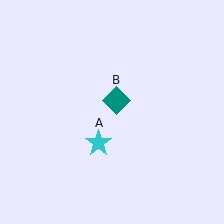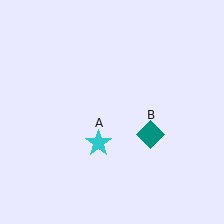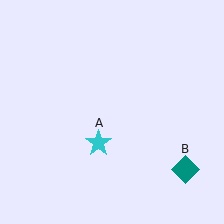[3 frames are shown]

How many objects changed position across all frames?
1 object changed position: teal diamond (object B).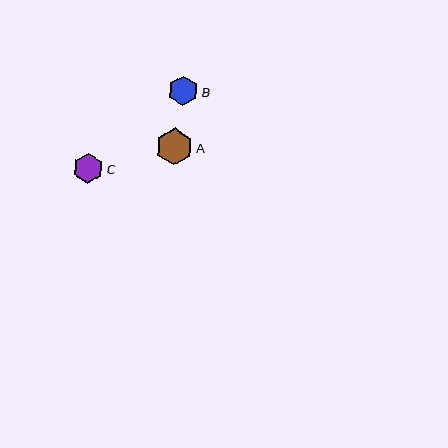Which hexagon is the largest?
Hexagon A is the largest with a size of approximately 37 pixels.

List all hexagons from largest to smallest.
From largest to smallest: A, C, B.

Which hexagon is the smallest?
Hexagon B is the smallest with a size of approximately 30 pixels.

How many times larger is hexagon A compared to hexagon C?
Hexagon A is approximately 1.2 times the size of hexagon C.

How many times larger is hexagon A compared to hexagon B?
Hexagon A is approximately 1.2 times the size of hexagon B.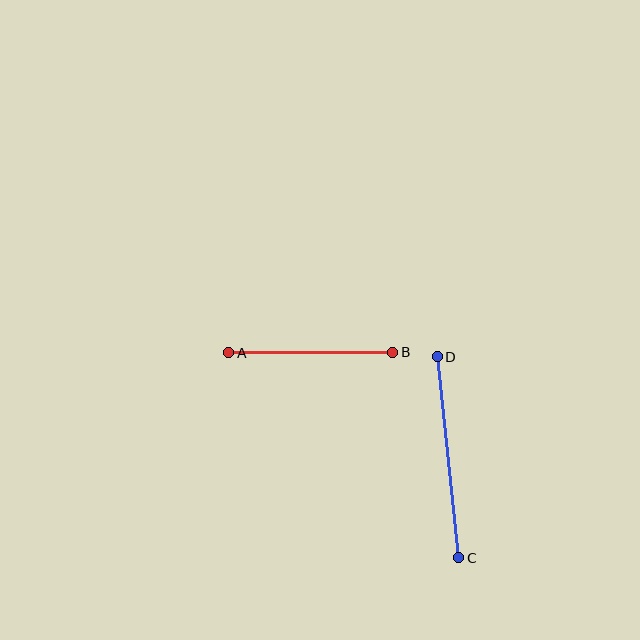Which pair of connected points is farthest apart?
Points C and D are farthest apart.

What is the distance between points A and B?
The distance is approximately 164 pixels.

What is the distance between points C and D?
The distance is approximately 202 pixels.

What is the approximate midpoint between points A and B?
The midpoint is at approximately (311, 352) pixels.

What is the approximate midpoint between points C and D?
The midpoint is at approximately (448, 457) pixels.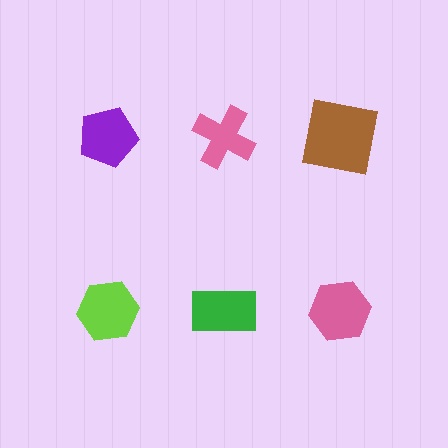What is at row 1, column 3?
A brown square.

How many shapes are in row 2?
3 shapes.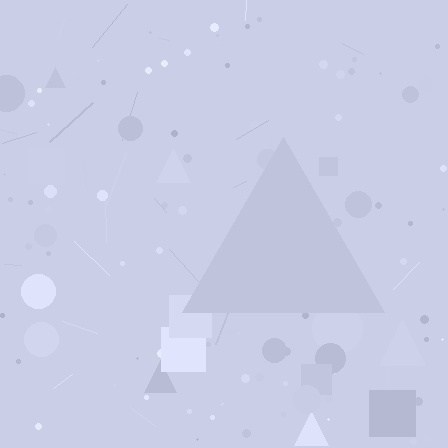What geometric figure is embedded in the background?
A triangle is embedded in the background.